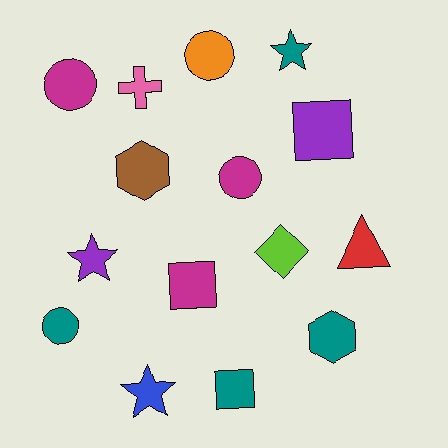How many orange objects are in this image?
There is 1 orange object.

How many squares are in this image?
There are 3 squares.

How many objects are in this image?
There are 15 objects.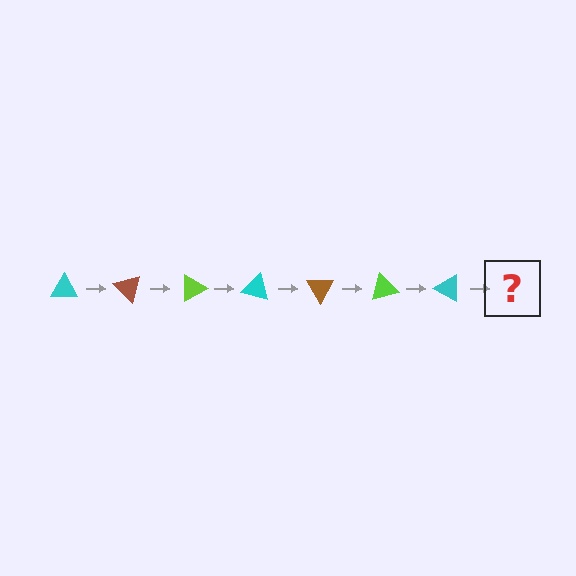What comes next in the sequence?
The next element should be a brown triangle, rotated 315 degrees from the start.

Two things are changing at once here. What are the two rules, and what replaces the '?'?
The two rules are that it rotates 45 degrees each step and the color cycles through cyan, brown, and lime. The '?' should be a brown triangle, rotated 315 degrees from the start.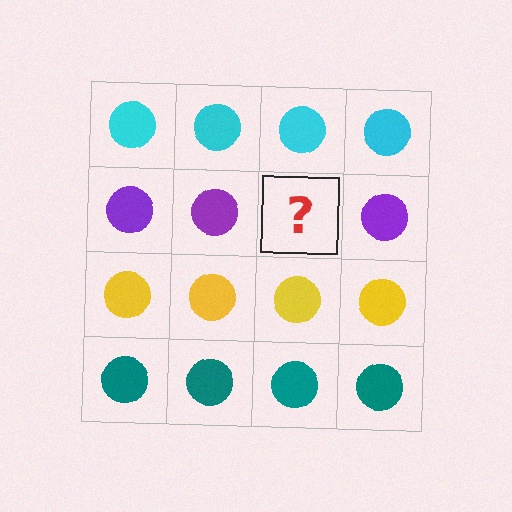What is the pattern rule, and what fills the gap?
The rule is that each row has a consistent color. The gap should be filled with a purple circle.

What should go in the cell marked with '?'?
The missing cell should contain a purple circle.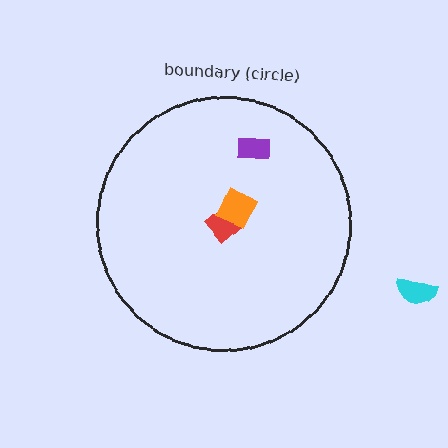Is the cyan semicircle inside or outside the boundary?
Outside.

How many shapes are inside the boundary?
3 inside, 1 outside.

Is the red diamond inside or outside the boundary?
Inside.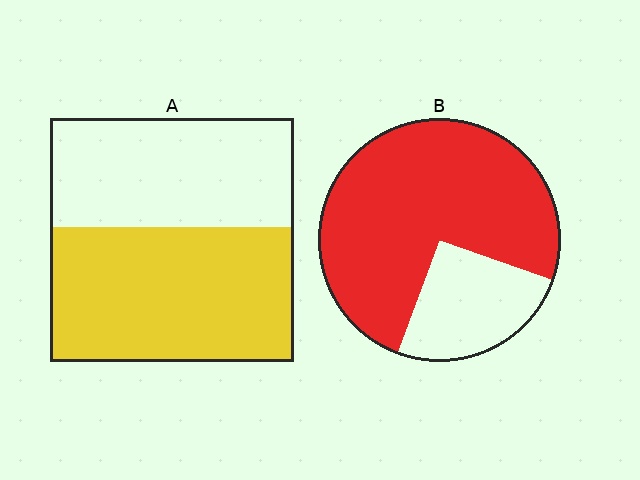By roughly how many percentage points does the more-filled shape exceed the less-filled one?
By roughly 20 percentage points (B over A).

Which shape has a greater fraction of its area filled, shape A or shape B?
Shape B.